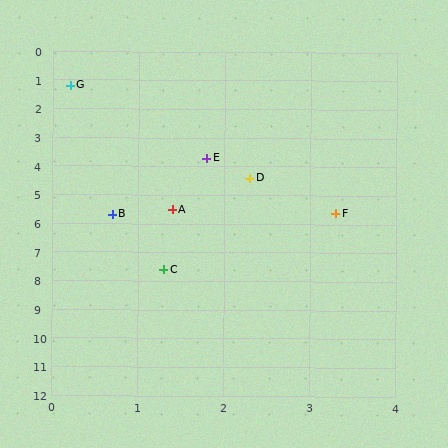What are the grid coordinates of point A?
Point A is at approximately (1.4, 5.5).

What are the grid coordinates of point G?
Point G is at approximately (0.2, 1.2).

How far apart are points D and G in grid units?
Points D and G are about 3.8 grid units apart.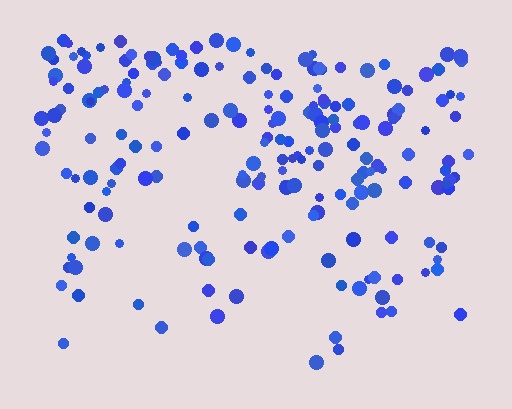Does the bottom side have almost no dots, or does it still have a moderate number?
Still a moderate number, just noticeably fewer than the top.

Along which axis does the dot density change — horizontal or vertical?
Vertical.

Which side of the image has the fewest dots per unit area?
The bottom.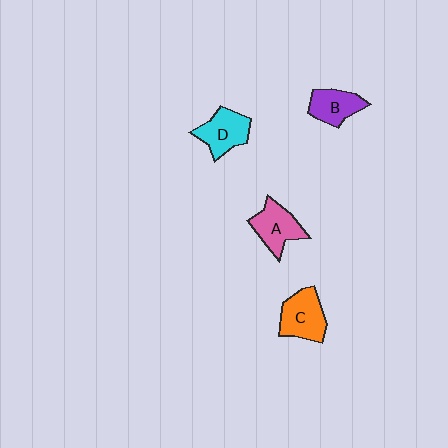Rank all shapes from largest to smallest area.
From largest to smallest: C (orange), A (pink), D (cyan), B (purple).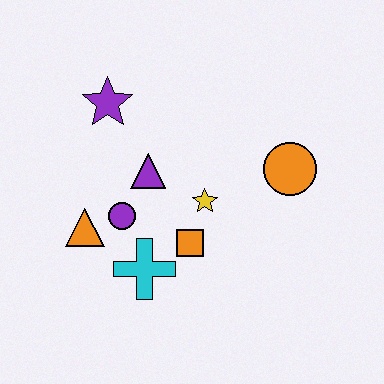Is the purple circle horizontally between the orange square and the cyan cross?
No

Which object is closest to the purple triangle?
The purple circle is closest to the purple triangle.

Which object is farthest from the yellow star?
The purple star is farthest from the yellow star.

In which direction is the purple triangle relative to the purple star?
The purple triangle is below the purple star.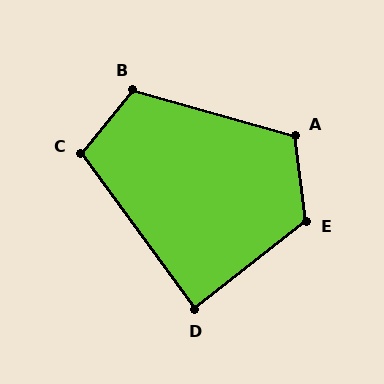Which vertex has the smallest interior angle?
D, at approximately 88 degrees.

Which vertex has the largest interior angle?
E, at approximately 121 degrees.